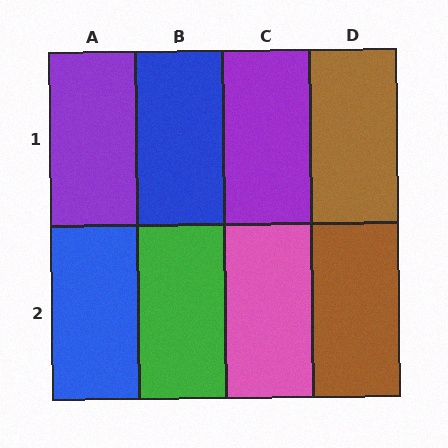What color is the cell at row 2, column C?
Pink.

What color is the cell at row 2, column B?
Green.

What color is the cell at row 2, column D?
Brown.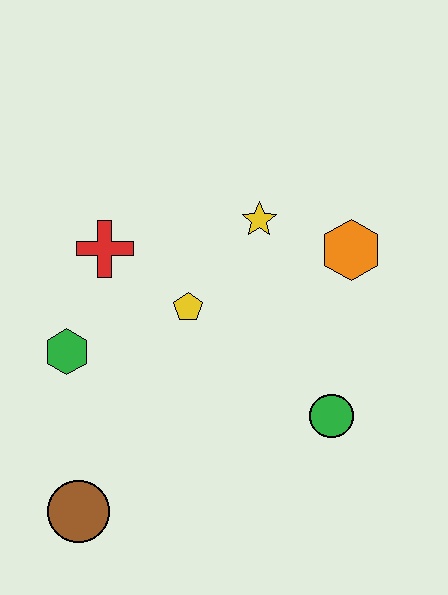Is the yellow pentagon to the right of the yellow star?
No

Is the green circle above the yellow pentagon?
No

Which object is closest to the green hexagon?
The red cross is closest to the green hexagon.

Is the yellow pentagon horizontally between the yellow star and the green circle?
No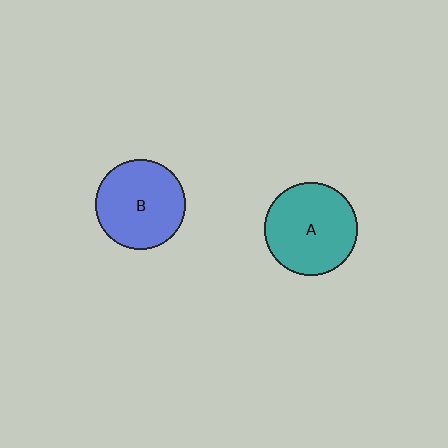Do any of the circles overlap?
No, none of the circles overlap.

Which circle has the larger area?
Circle A (teal).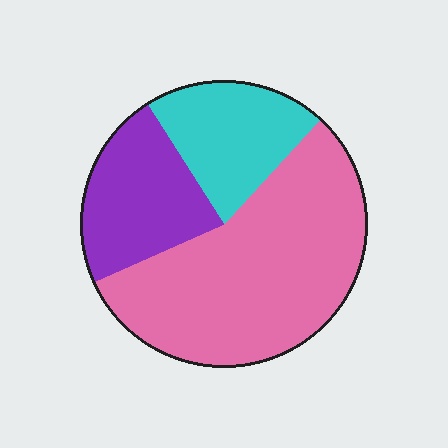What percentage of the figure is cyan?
Cyan covers 21% of the figure.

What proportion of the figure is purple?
Purple takes up between a sixth and a third of the figure.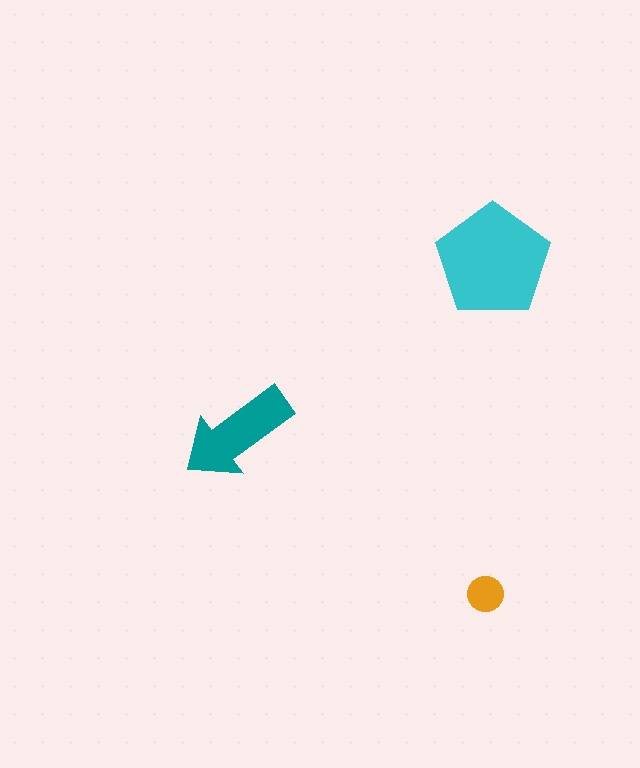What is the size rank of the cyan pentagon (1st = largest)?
1st.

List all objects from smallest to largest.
The orange circle, the teal arrow, the cyan pentagon.